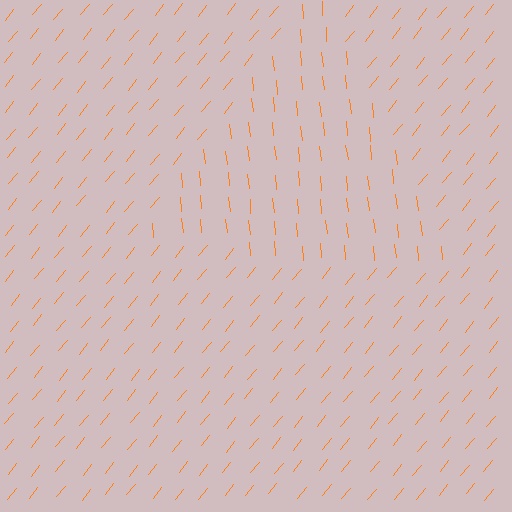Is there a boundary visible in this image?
Yes, there is a texture boundary formed by a change in line orientation.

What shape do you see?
I see a triangle.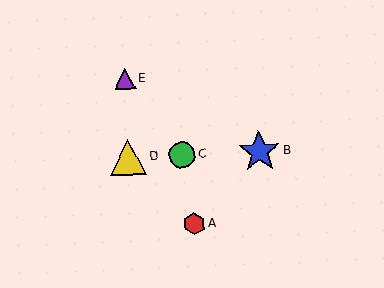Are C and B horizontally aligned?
Yes, both are at y≈155.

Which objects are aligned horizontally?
Objects B, C, D are aligned horizontally.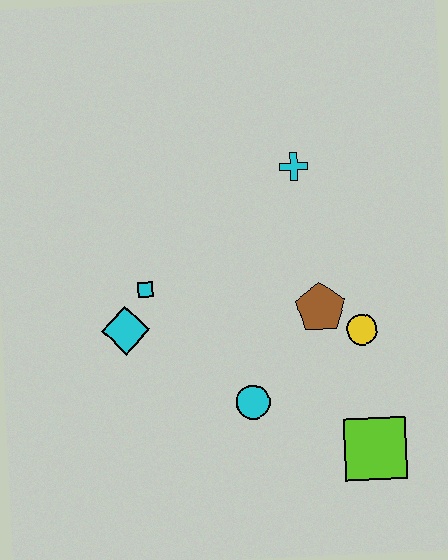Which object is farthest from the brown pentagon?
The cyan diamond is farthest from the brown pentagon.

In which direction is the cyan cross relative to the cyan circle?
The cyan cross is above the cyan circle.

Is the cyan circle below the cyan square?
Yes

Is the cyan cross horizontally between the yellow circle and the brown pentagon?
No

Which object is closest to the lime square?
The yellow circle is closest to the lime square.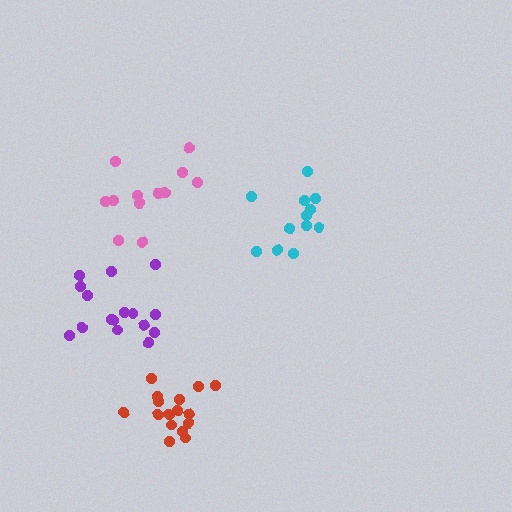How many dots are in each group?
Group 1: 12 dots, Group 2: 16 dots, Group 3: 16 dots, Group 4: 13 dots (57 total).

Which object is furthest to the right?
The cyan cluster is rightmost.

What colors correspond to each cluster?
The clusters are colored: cyan, purple, red, pink.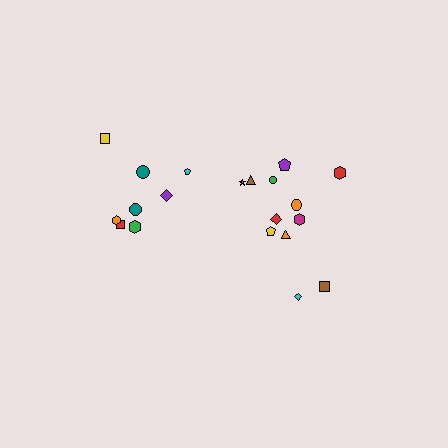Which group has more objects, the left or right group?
The right group.